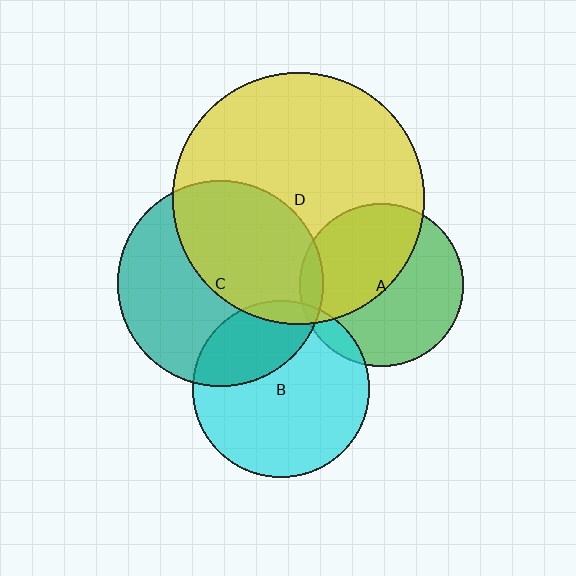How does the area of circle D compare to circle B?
Approximately 2.0 times.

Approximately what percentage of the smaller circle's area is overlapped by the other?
Approximately 5%.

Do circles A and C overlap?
Yes.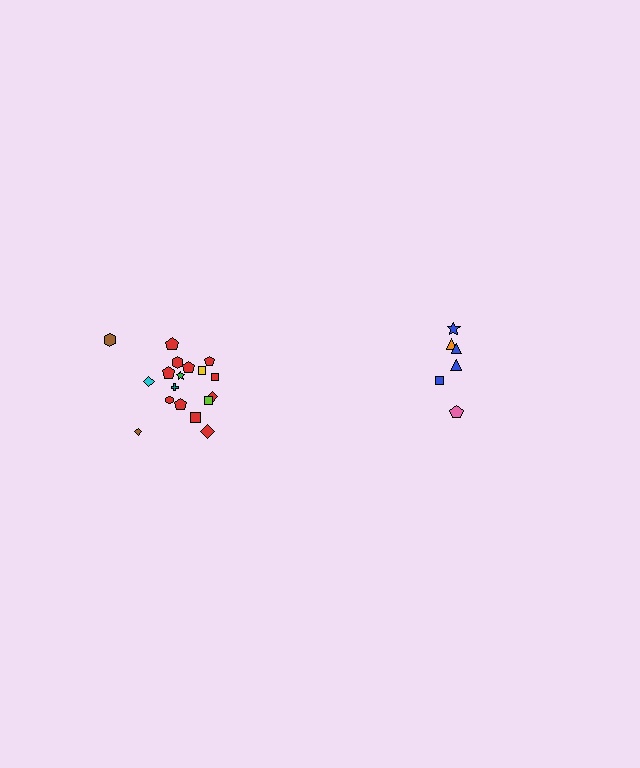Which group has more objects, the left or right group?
The left group.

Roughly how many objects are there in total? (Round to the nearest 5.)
Roughly 25 objects in total.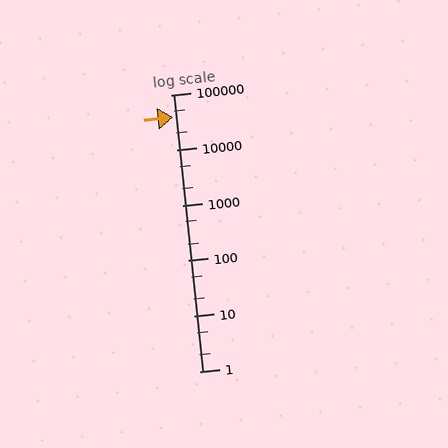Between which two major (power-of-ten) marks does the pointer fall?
The pointer is between 10000 and 100000.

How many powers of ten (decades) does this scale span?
The scale spans 5 decades, from 1 to 100000.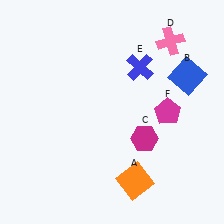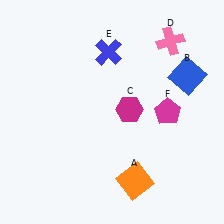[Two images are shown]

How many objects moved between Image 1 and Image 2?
2 objects moved between the two images.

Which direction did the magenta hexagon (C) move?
The magenta hexagon (C) moved up.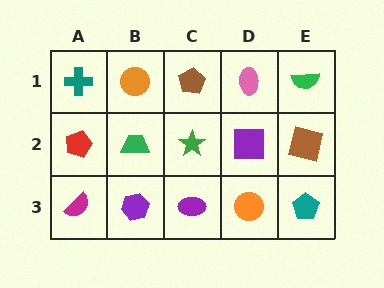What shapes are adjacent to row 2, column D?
A pink ellipse (row 1, column D), an orange circle (row 3, column D), a green star (row 2, column C), a brown square (row 2, column E).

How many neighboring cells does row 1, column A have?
2.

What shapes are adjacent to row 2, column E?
A green semicircle (row 1, column E), a teal pentagon (row 3, column E), a purple square (row 2, column D).